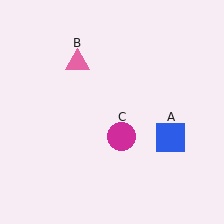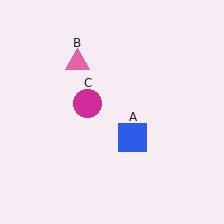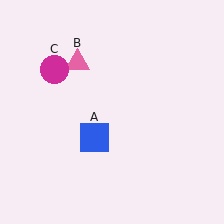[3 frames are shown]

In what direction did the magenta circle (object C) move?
The magenta circle (object C) moved up and to the left.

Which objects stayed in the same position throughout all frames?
Pink triangle (object B) remained stationary.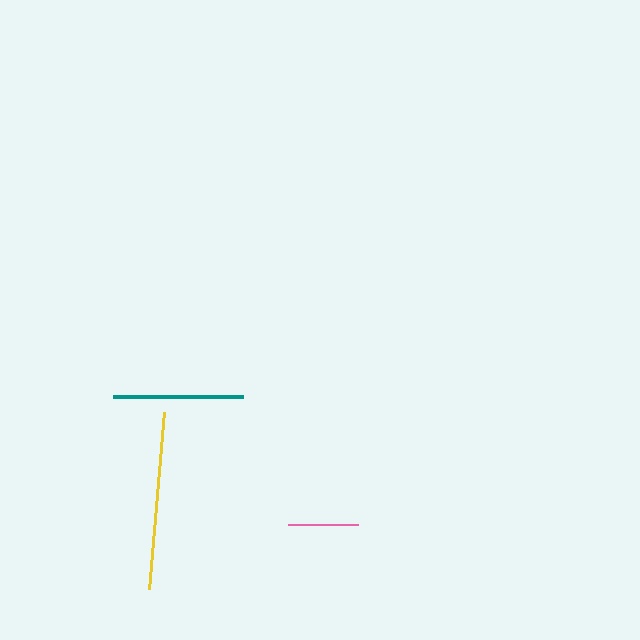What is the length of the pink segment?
The pink segment is approximately 70 pixels long.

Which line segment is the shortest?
The pink line is the shortest at approximately 70 pixels.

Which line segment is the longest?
The yellow line is the longest at approximately 178 pixels.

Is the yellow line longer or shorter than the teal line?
The yellow line is longer than the teal line.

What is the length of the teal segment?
The teal segment is approximately 130 pixels long.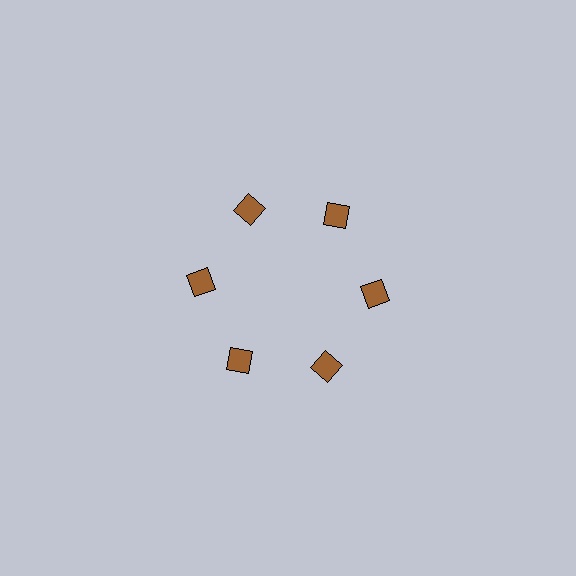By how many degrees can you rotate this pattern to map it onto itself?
The pattern maps onto itself every 60 degrees of rotation.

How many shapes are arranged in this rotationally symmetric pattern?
There are 6 shapes, arranged in 6 groups of 1.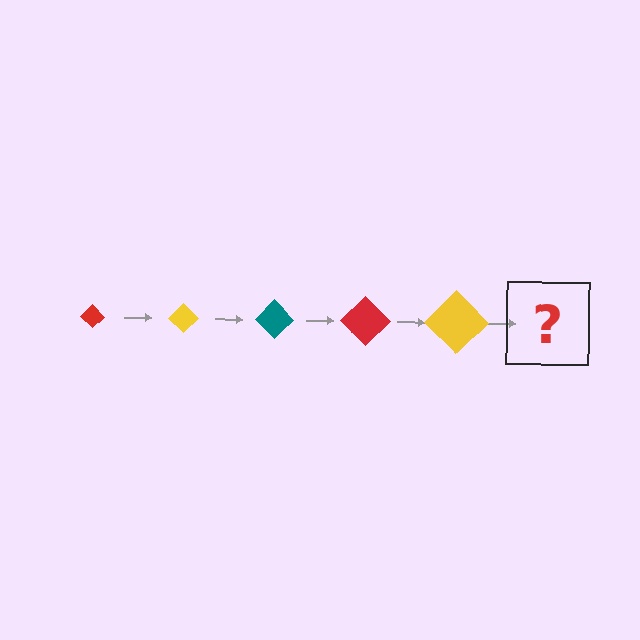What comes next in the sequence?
The next element should be a teal diamond, larger than the previous one.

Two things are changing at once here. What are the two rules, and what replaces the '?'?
The two rules are that the diamond grows larger each step and the color cycles through red, yellow, and teal. The '?' should be a teal diamond, larger than the previous one.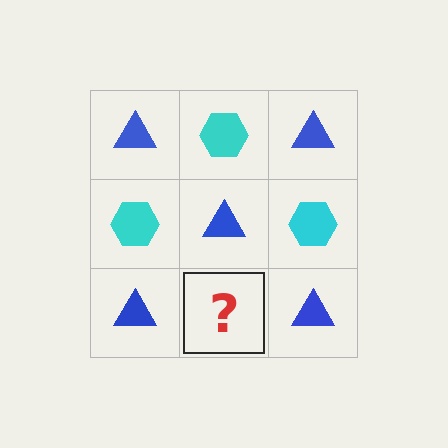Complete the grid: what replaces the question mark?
The question mark should be replaced with a cyan hexagon.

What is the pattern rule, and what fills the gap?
The rule is that it alternates blue triangle and cyan hexagon in a checkerboard pattern. The gap should be filled with a cyan hexagon.